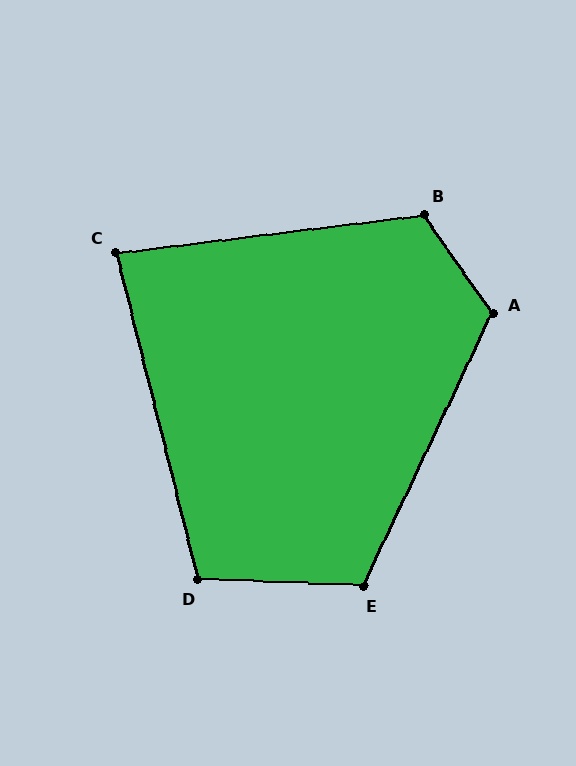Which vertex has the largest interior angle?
A, at approximately 120 degrees.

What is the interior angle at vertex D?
Approximately 106 degrees (obtuse).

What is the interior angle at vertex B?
Approximately 118 degrees (obtuse).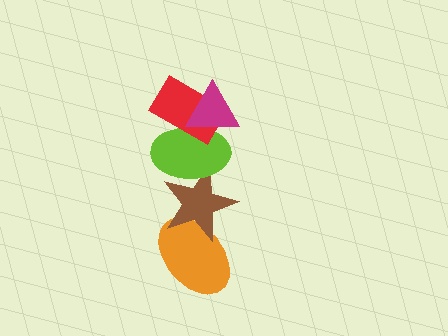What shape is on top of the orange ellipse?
The brown star is on top of the orange ellipse.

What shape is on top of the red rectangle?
The magenta triangle is on top of the red rectangle.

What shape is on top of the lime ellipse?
The red rectangle is on top of the lime ellipse.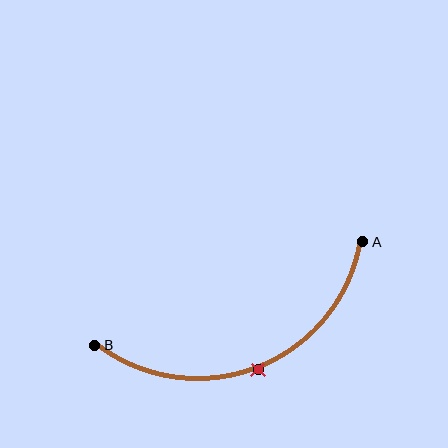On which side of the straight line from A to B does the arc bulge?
The arc bulges below the straight line connecting A and B.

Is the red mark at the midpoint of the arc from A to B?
Yes. The red mark lies on the arc at equal arc-length from both A and B — it is the arc midpoint.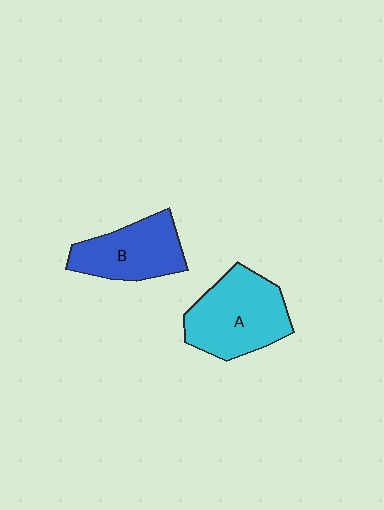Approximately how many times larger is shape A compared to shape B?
Approximately 1.3 times.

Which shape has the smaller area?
Shape B (blue).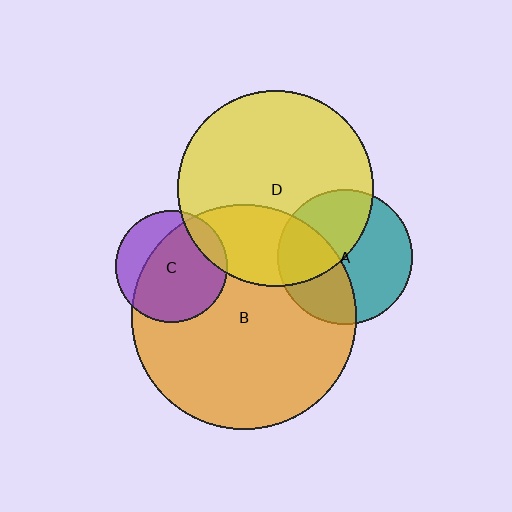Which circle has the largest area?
Circle B (orange).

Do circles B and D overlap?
Yes.